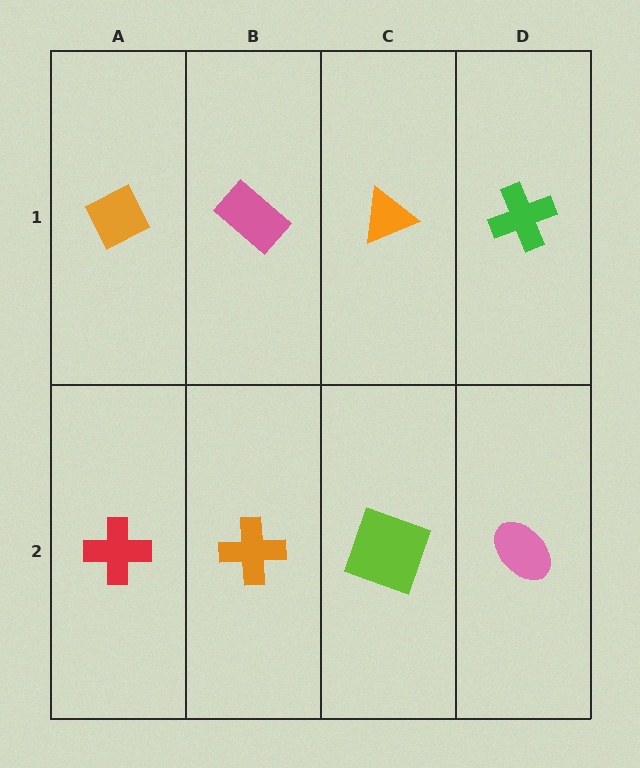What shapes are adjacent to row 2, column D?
A green cross (row 1, column D), a lime square (row 2, column C).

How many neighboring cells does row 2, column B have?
3.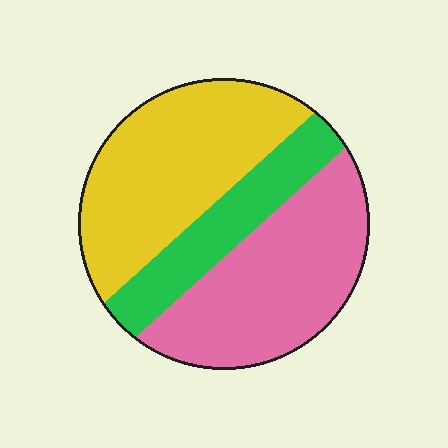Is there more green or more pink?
Pink.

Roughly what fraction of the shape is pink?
Pink takes up between a quarter and a half of the shape.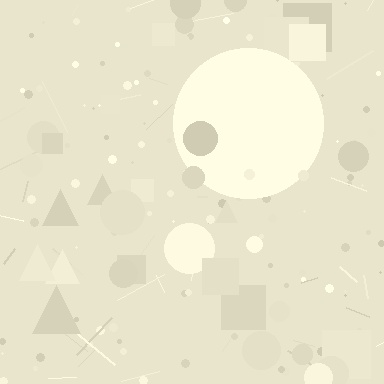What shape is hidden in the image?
A circle is hidden in the image.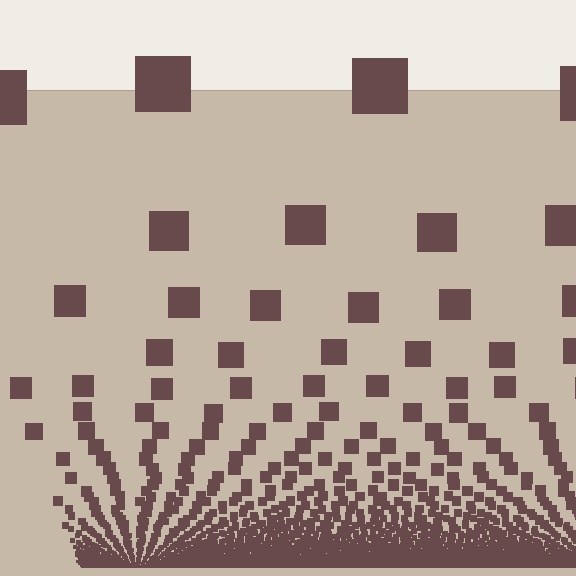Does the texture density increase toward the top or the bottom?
Density increases toward the bottom.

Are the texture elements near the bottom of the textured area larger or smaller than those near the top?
Smaller. The gradient is inverted — elements near the bottom are smaller and denser.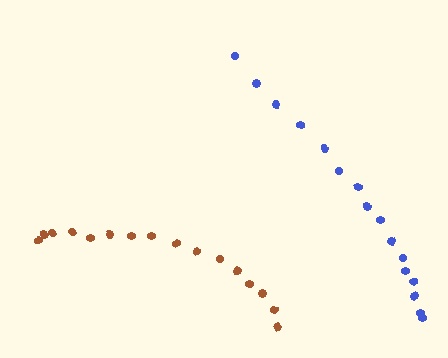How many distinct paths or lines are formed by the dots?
There are 2 distinct paths.